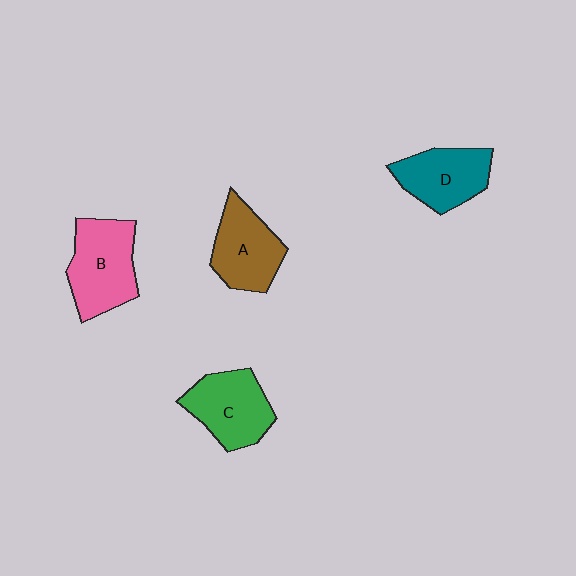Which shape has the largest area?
Shape B (pink).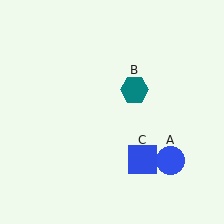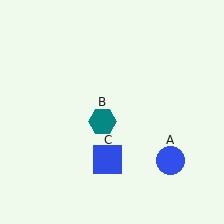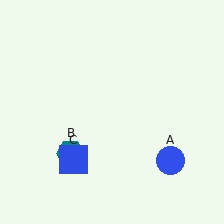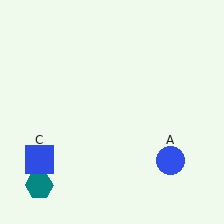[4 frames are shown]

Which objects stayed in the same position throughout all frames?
Blue circle (object A) remained stationary.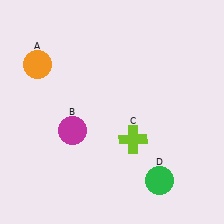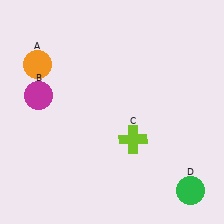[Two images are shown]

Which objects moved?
The objects that moved are: the magenta circle (B), the green circle (D).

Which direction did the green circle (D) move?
The green circle (D) moved right.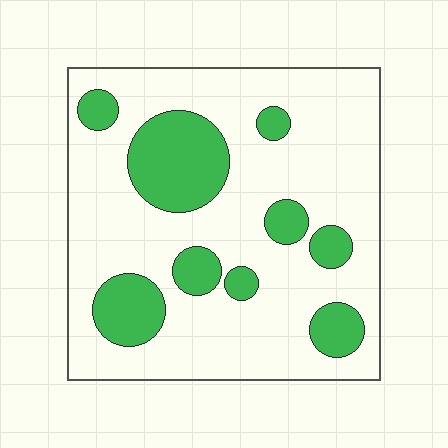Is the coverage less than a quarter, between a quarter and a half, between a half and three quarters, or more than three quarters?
Less than a quarter.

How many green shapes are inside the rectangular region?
9.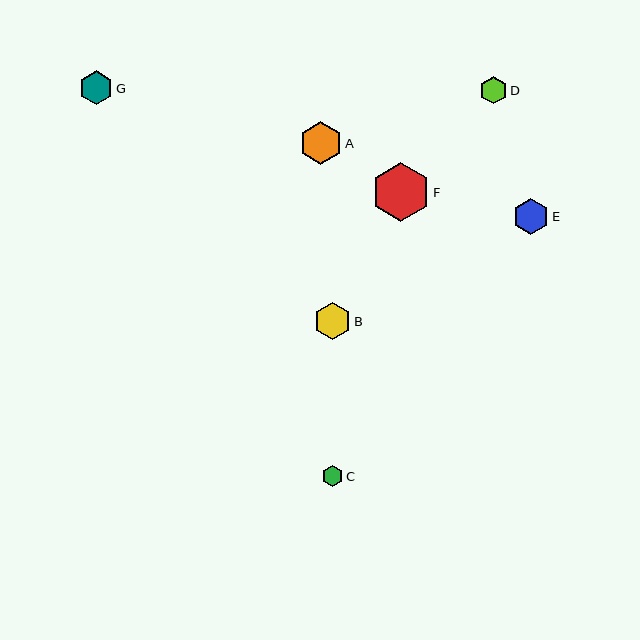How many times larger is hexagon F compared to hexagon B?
Hexagon F is approximately 1.6 times the size of hexagon B.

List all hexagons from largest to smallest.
From largest to smallest: F, A, B, E, G, D, C.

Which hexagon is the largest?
Hexagon F is the largest with a size of approximately 58 pixels.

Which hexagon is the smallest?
Hexagon C is the smallest with a size of approximately 20 pixels.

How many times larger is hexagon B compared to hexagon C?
Hexagon B is approximately 1.8 times the size of hexagon C.